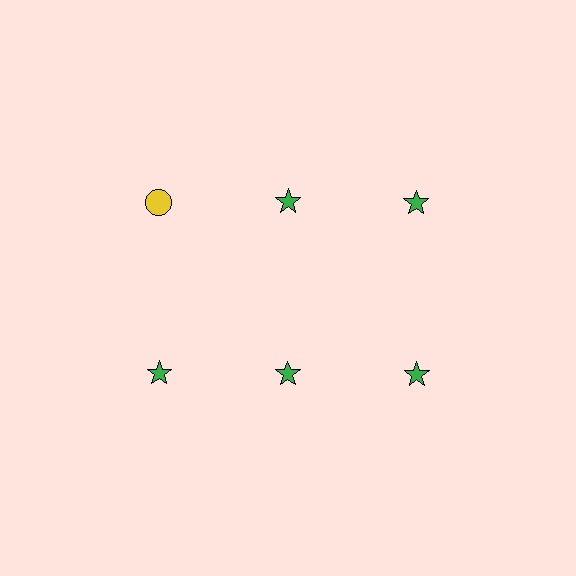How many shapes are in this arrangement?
There are 6 shapes arranged in a grid pattern.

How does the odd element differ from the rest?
It differs in both color (yellow instead of green) and shape (circle instead of star).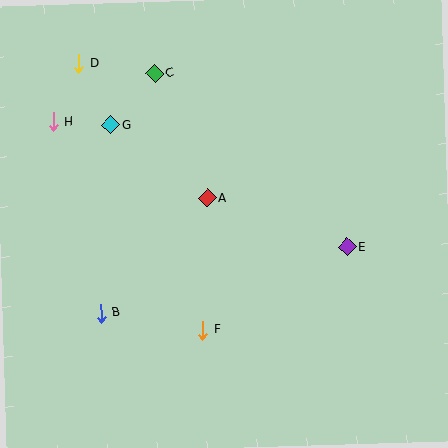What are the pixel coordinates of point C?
Point C is at (155, 73).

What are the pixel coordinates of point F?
Point F is at (203, 330).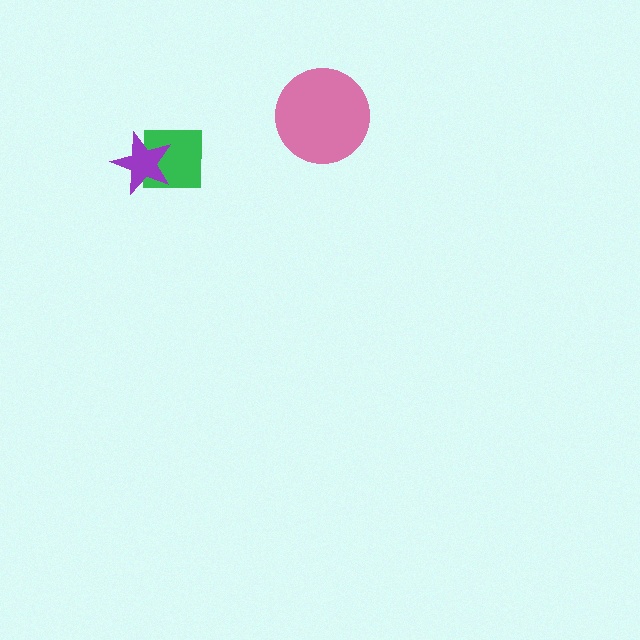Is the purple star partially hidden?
No, no other shape covers it.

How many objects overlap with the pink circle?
0 objects overlap with the pink circle.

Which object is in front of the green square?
The purple star is in front of the green square.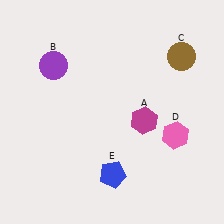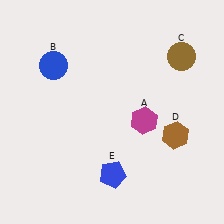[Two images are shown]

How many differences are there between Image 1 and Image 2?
There are 2 differences between the two images.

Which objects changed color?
B changed from purple to blue. D changed from pink to brown.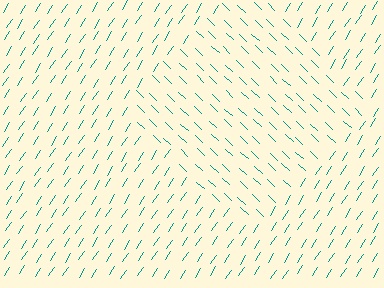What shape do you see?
I see a diamond.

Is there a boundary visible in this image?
Yes, there is a texture boundary formed by a change in line orientation.